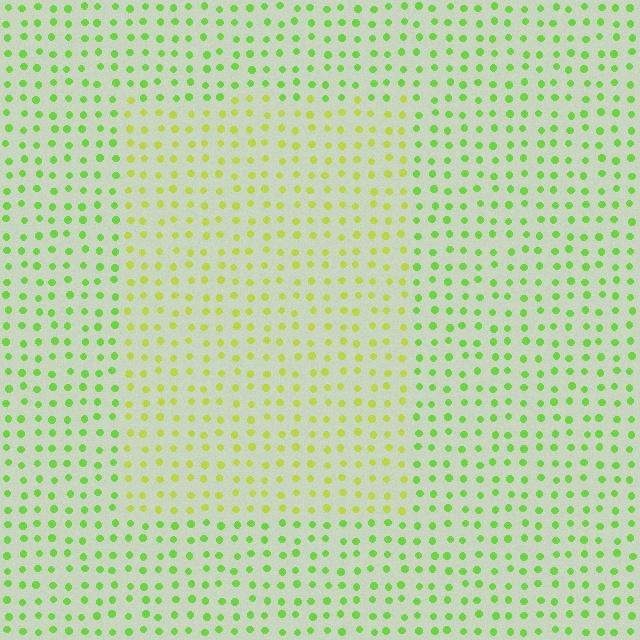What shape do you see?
I see a rectangle.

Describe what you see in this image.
The image is filled with small lime elements in a uniform arrangement. A rectangle-shaped region is visible where the elements are tinted to a slightly different hue, forming a subtle color boundary.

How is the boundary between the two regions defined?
The boundary is defined purely by a slight shift in hue (about 32 degrees). Spacing, size, and orientation are identical on both sides.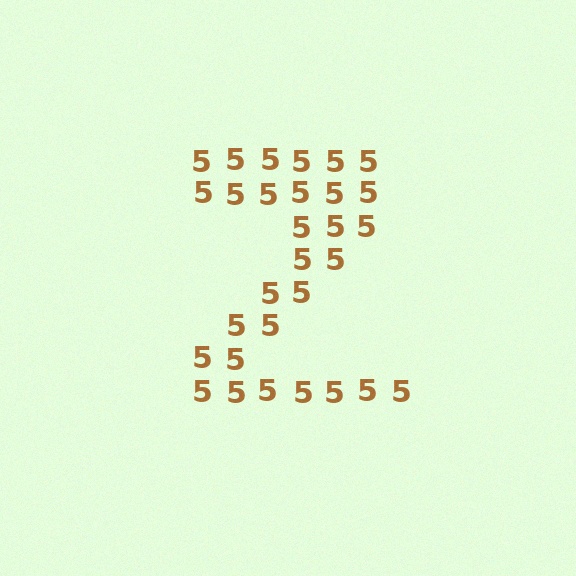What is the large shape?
The large shape is the letter Z.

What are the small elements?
The small elements are digit 5's.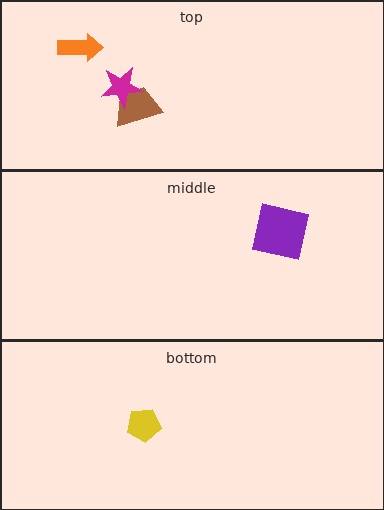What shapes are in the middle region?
The purple square.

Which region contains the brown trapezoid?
The top region.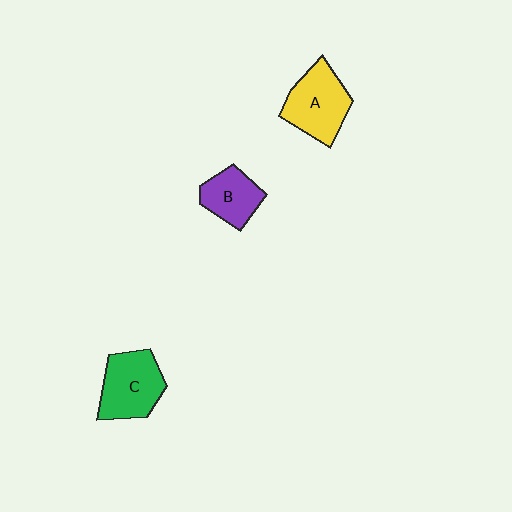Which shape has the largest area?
Shape A (yellow).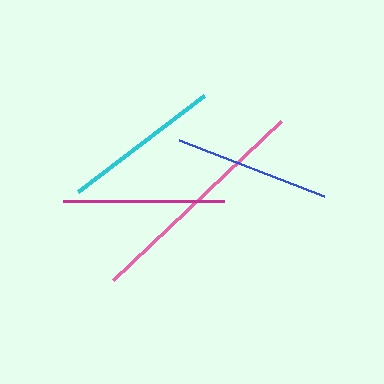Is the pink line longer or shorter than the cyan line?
The pink line is longer than the cyan line.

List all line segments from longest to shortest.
From longest to shortest: pink, magenta, cyan, blue.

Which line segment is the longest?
The pink line is the longest at approximately 231 pixels.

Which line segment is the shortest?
The blue line is the shortest at approximately 156 pixels.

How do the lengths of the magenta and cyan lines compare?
The magenta and cyan lines are approximately the same length.